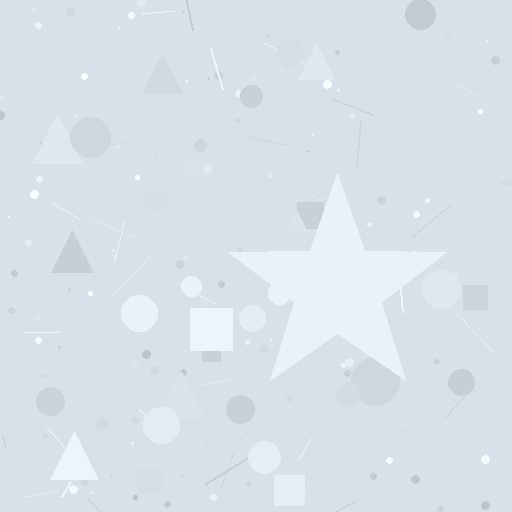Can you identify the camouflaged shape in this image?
The camouflaged shape is a star.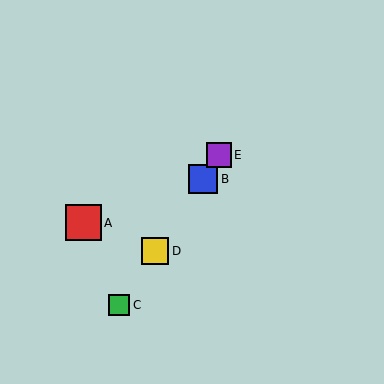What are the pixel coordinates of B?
Object B is at (203, 179).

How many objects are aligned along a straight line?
4 objects (B, C, D, E) are aligned along a straight line.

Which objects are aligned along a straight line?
Objects B, C, D, E are aligned along a straight line.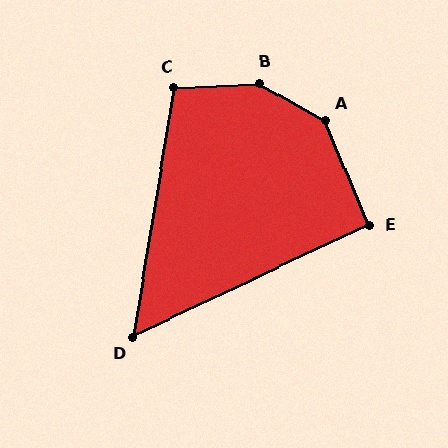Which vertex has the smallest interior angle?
D, at approximately 55 degrees.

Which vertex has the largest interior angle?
B, at approximately 148 degrees.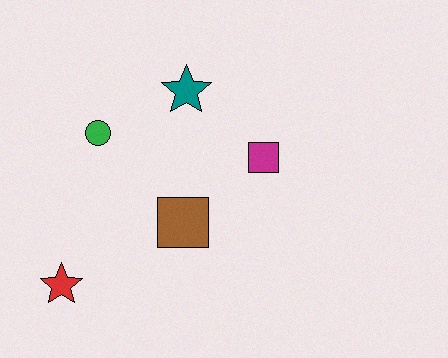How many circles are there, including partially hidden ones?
There is 1 circle.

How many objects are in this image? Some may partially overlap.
There are 5 objects.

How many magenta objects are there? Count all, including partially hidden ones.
There is 1 magenta object.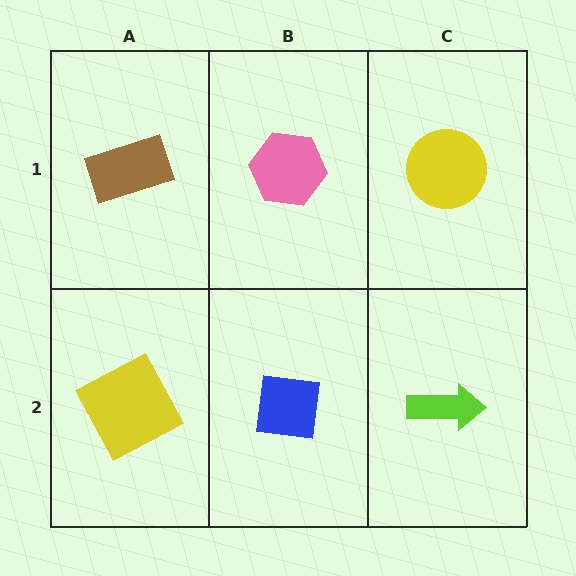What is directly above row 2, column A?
A brown rectangle.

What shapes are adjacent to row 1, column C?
A lime arrow (row 2, column C), a pink hexagon (row 1, column B).